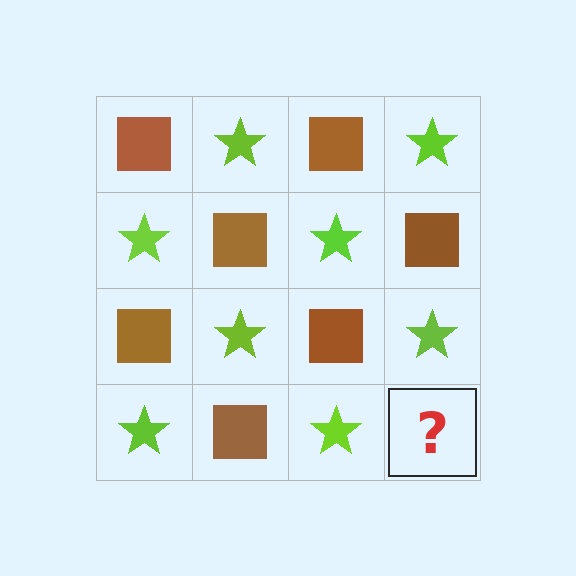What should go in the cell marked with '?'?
The missing cell should contain a brown square.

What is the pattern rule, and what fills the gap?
The rule is that it alternates brown square and lime star in a checkerboard pattern. The gap should be filled with a brown square.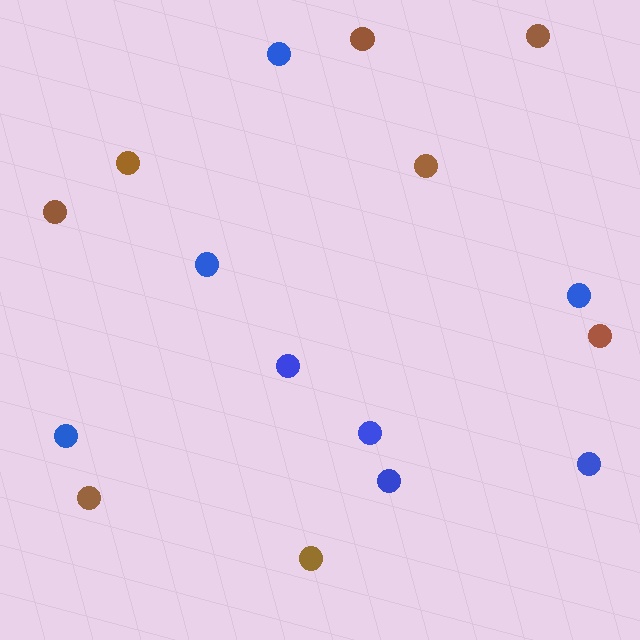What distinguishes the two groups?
There are 2 groups: one group of brown circles (8) and one group of blue circles (8).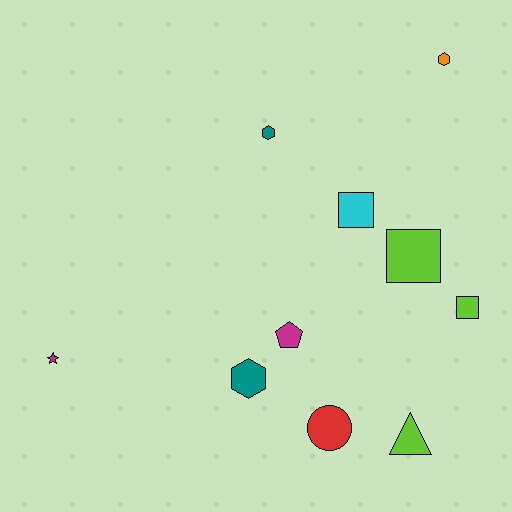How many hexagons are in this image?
There are 3 hexagons.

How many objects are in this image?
There are 10 objects.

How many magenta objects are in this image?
There are 2 magenta objects.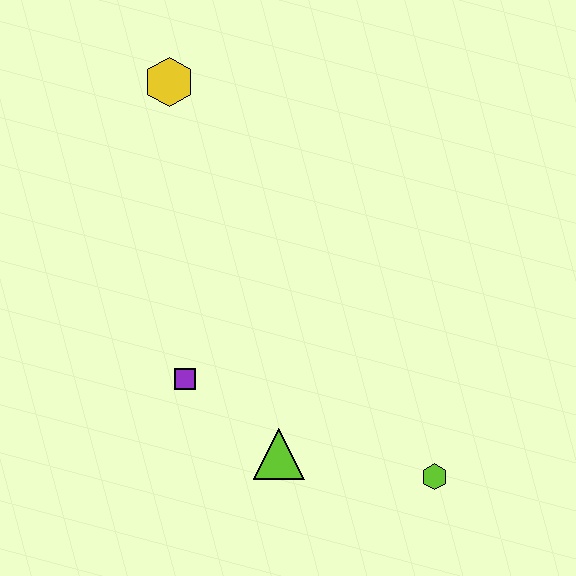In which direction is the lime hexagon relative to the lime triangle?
The lime hexagon is to the right of the lime triangle.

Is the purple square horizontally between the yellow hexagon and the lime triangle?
Yes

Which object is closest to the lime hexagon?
The lime triangle is closest to the lime hexagon.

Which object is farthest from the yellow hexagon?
The lime hexagon is farthest from the yellow hexagon.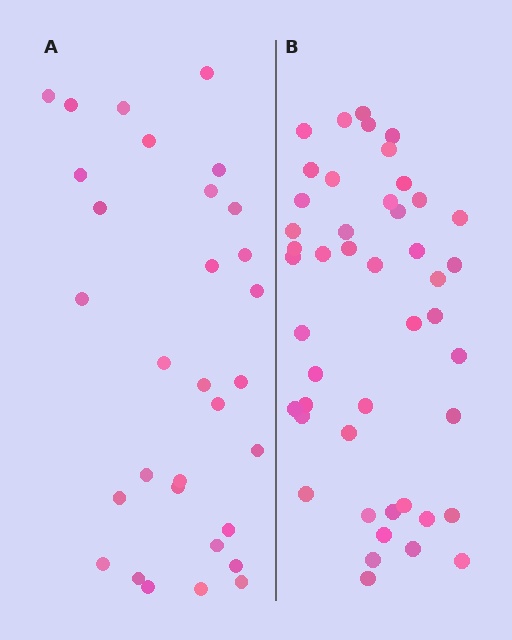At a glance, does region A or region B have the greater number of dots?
Region B (the right region) has more dots.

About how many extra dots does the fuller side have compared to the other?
Region B has approximately 15 more dots than region A.